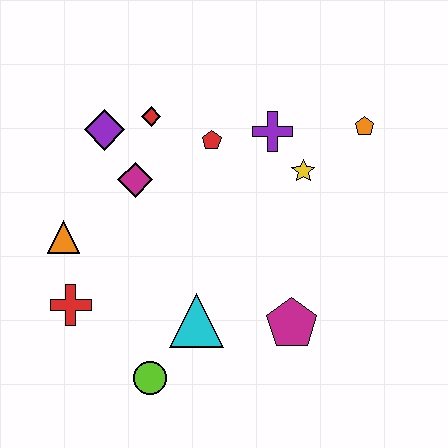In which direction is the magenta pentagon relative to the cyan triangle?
The magenta pentagon is to the right of the cyan triangle.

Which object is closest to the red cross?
The orange triangle is closest to the red cross.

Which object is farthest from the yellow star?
The red cross is farthest from the yellow star.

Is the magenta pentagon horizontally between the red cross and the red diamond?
No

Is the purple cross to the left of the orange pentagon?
Yes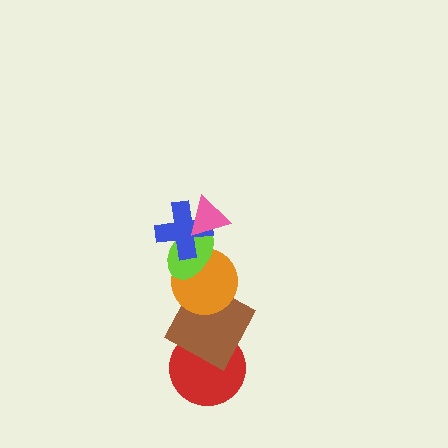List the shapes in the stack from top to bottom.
From top to bottom: the pink triangle, the blue cross, the lime ellipse, the orange circle, the brown square, the red circle.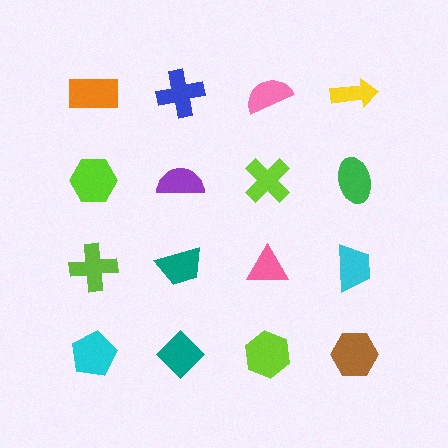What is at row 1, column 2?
A blue cross.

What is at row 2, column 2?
A purple semicircle.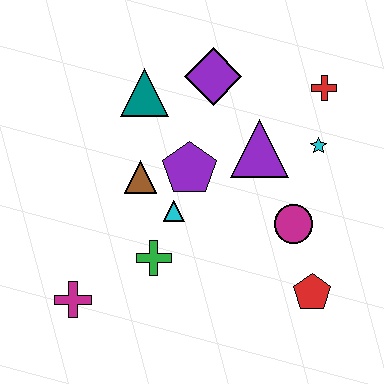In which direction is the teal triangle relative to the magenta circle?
The teal triangle is to the left of the magenta circle.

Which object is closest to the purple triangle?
The cyan star is closest to the purple triangle.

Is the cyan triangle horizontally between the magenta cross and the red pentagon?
Yes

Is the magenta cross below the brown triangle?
Yes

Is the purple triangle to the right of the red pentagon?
No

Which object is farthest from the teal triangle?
The red pentagon is farthest from the teal triangle.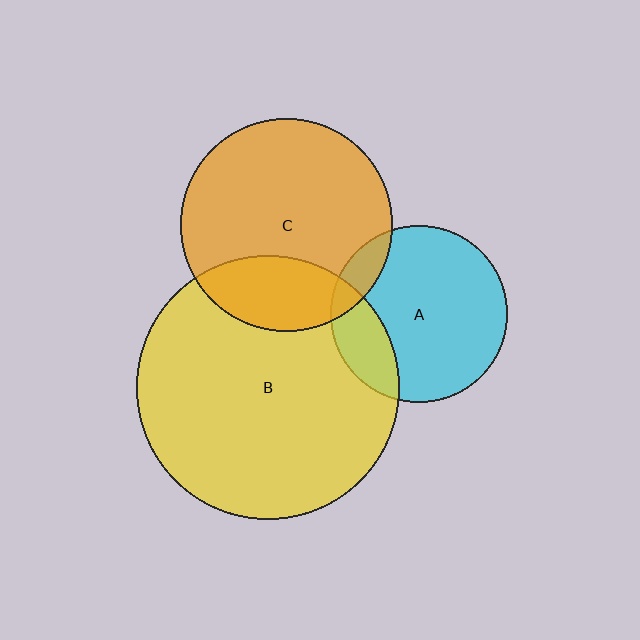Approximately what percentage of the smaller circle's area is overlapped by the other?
Approximately 25%.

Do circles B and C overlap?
Yes.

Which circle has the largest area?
Circle B (yellow).